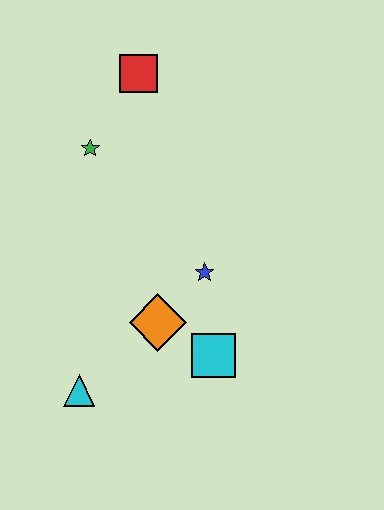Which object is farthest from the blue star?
The red square is farthest from the blue star.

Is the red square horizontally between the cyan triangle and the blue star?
Yes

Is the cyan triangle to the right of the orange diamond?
No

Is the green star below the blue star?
No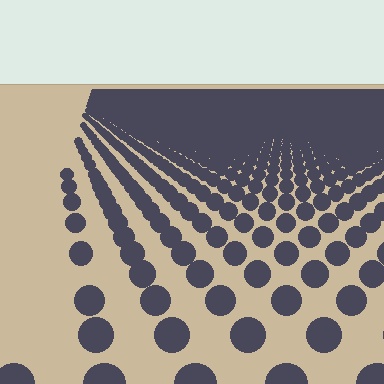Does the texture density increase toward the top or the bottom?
Density increases toward the top.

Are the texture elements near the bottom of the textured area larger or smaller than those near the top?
Larger. Near the bottom, elements are closer to the viewer and appear at a bigger on-screen size.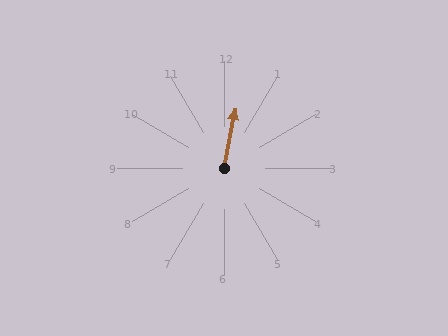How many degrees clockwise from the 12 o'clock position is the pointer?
Approximately 11 degrees.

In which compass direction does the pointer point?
North.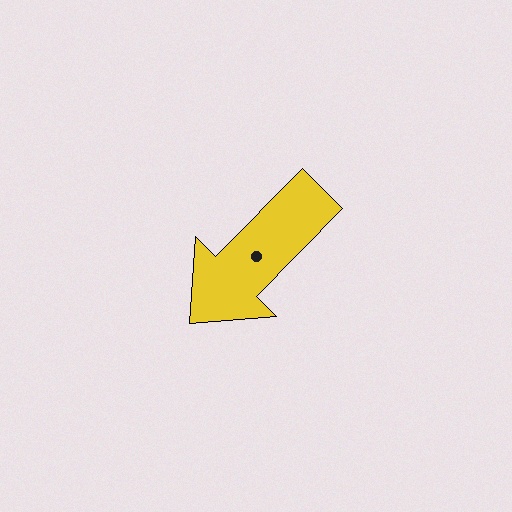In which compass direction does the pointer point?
Southwest.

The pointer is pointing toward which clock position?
Roughly 7 o'clock.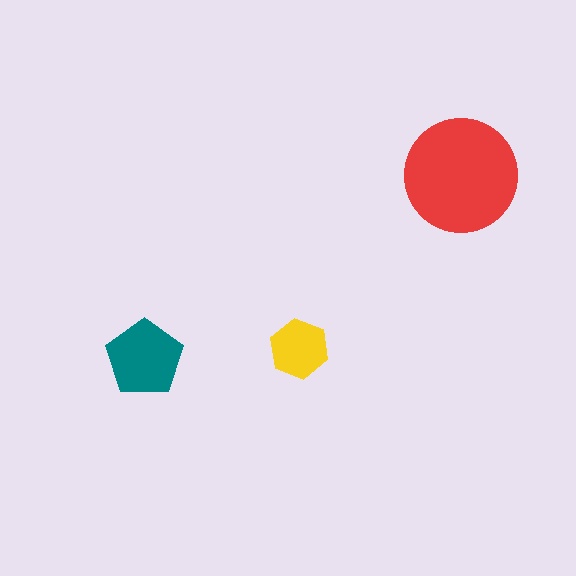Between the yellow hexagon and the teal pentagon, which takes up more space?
The teal pentagon.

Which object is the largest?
The red circle.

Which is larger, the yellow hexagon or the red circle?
The red circle.